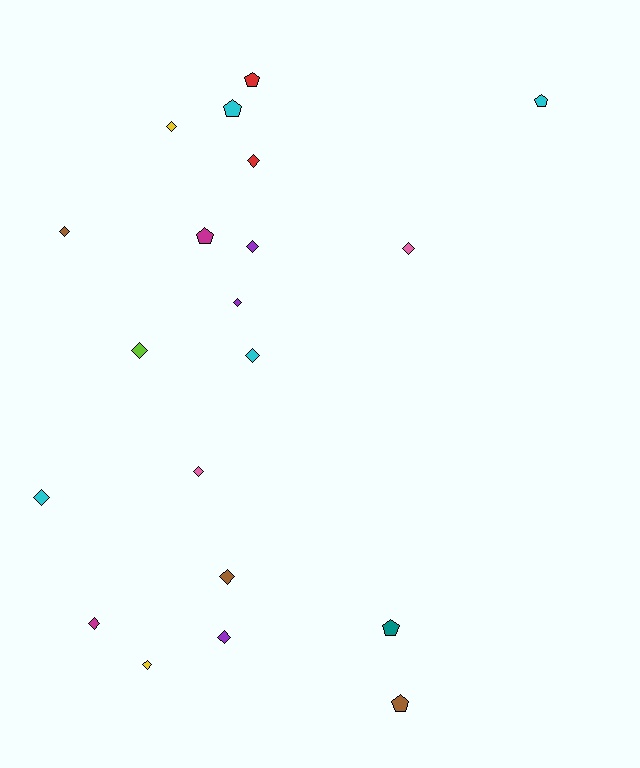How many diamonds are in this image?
There are 14 diamonds.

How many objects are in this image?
There are 20 objects.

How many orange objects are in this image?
There are no orange objects.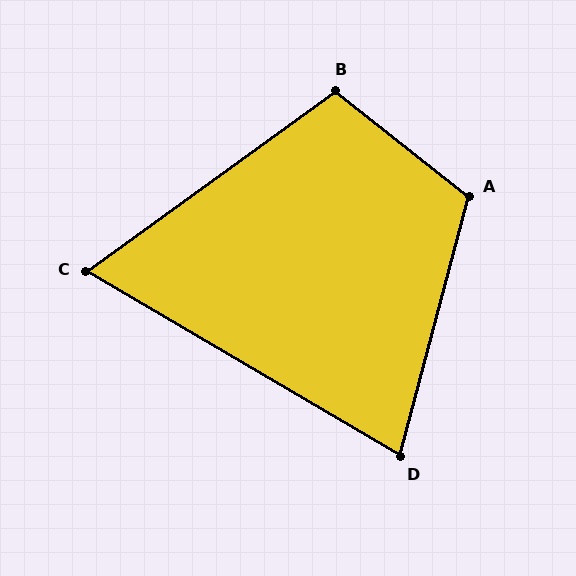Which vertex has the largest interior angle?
A, at approximately 114 degrees.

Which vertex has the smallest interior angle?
C, at approximately 66 degrees.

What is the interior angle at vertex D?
Approximately 74 degrees (acute).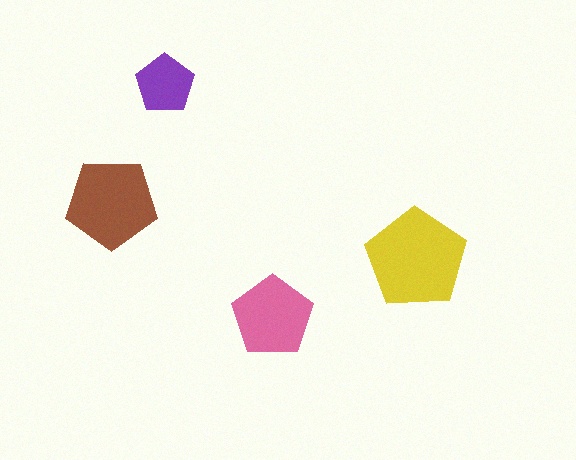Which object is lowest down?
The pink pentagon is bottommost.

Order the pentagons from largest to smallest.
the yellow one, the brown one, the pink one, the purple one.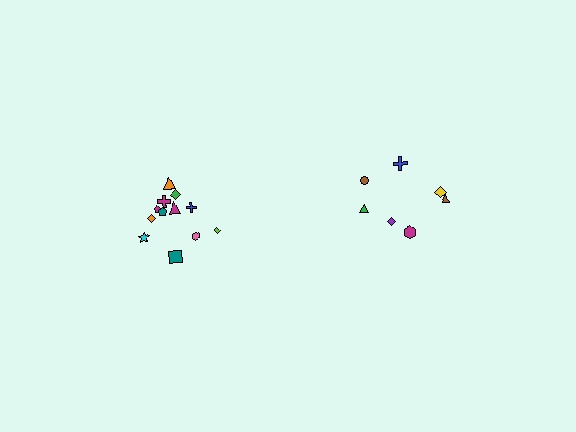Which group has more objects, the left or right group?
The left group.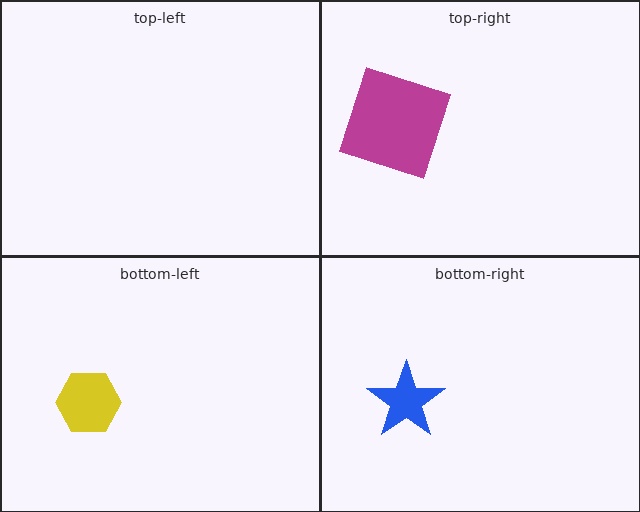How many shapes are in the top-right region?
1.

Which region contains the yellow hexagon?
The bottom-left region.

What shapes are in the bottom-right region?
The blue star.